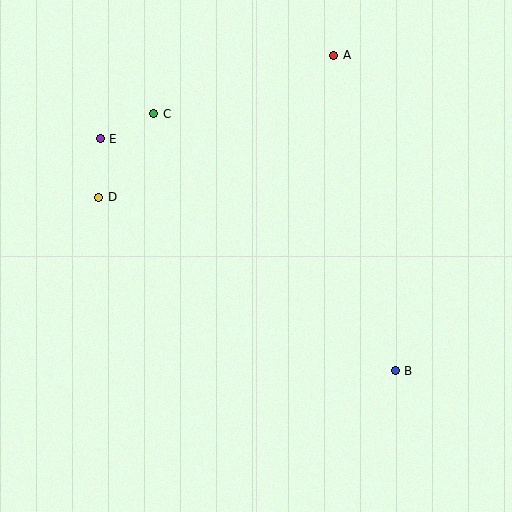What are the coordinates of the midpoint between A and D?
The midpoint between A and D is at (216, 126).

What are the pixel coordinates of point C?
Point C is at (154, 114).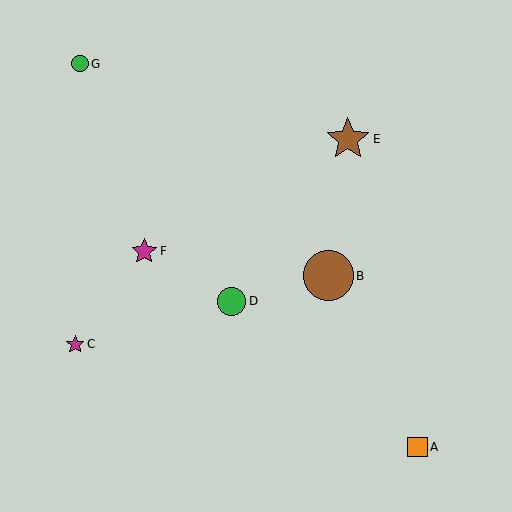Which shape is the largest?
The brown circle (labeled B) is the largest.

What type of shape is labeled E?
Shape E is a brown star.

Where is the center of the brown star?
The center of the brown star is at (348, 139).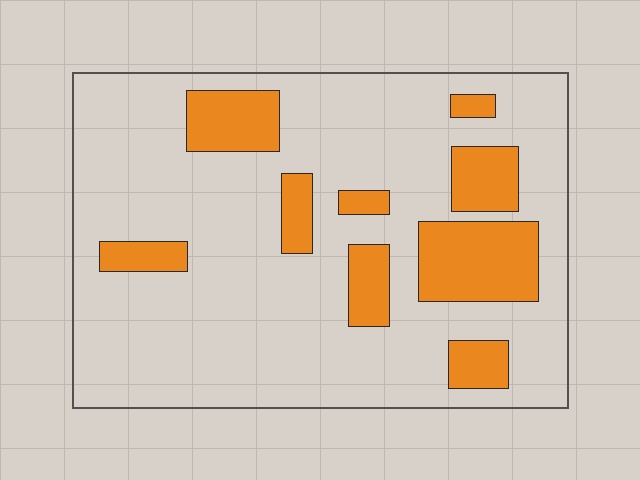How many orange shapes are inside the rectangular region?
9.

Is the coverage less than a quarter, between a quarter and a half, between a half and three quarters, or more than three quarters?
Less than a quarter.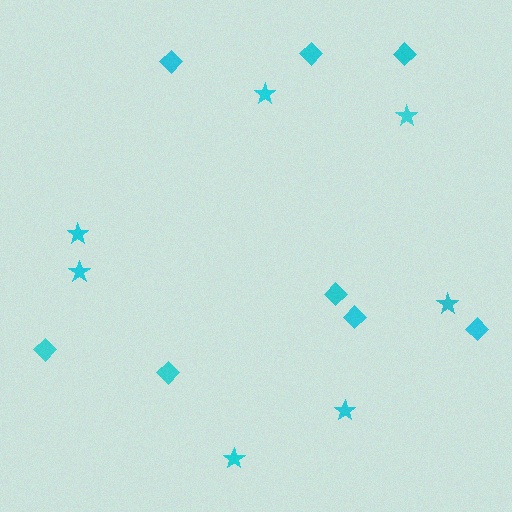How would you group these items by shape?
There are 2 groups: one group of stars (7) and one group of diamonds (8).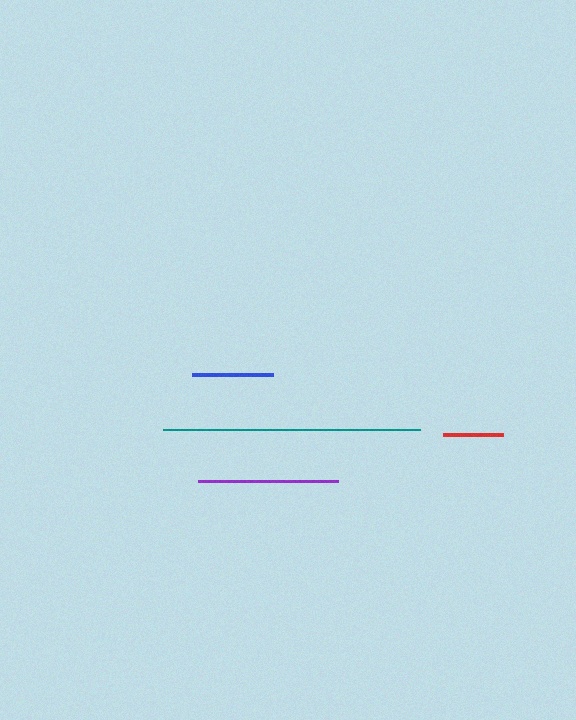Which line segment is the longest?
The teal line is the longest at approximately 257 pixels.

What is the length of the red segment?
The red segment is approximately 61 pixels long.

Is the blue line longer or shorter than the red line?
The blue line is longer than the red line.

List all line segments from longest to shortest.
From longest to shortest: teal, purple, blue, red.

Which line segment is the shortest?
The red line is the shortest at approximately 61 pixels.